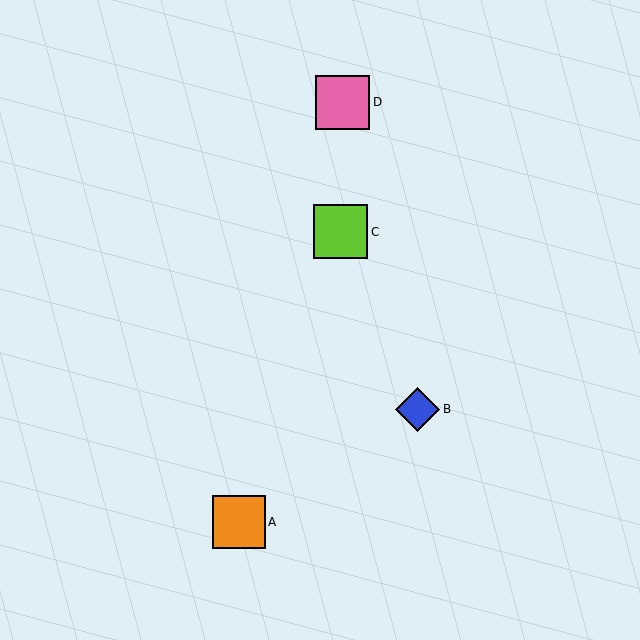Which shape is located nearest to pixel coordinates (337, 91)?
The pink square (labeled D) at (342, 102) is nearest to that location.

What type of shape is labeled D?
Shape D is a pink square.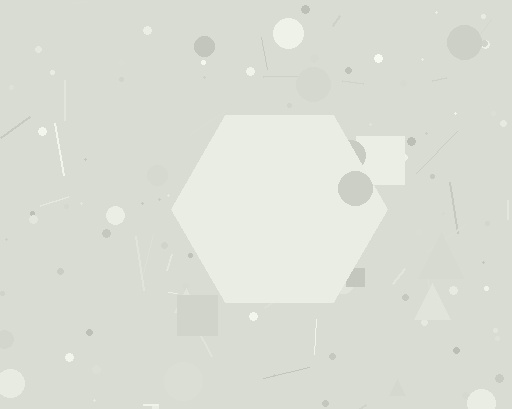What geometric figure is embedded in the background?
A hexagon is embedded in the background.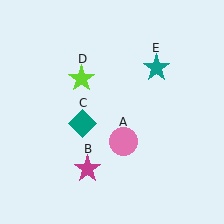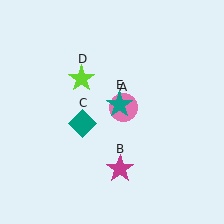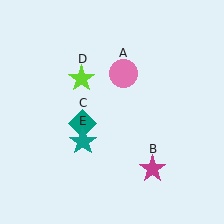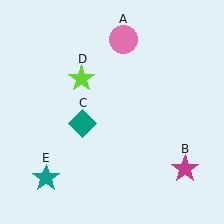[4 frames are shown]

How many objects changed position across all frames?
3 objects changed position: pink circle (object A), magenta star (object B), teal star (object E).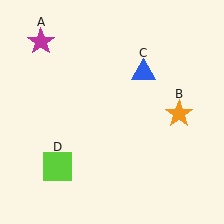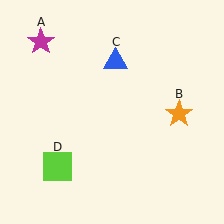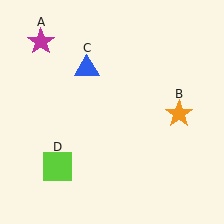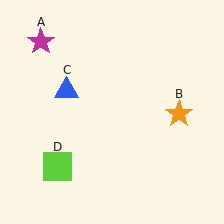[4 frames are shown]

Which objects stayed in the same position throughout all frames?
Magenta star (object A) and orange star (object B) and lime square (object D) remained stationary.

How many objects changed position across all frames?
1 object changed position: blue triangle (object C).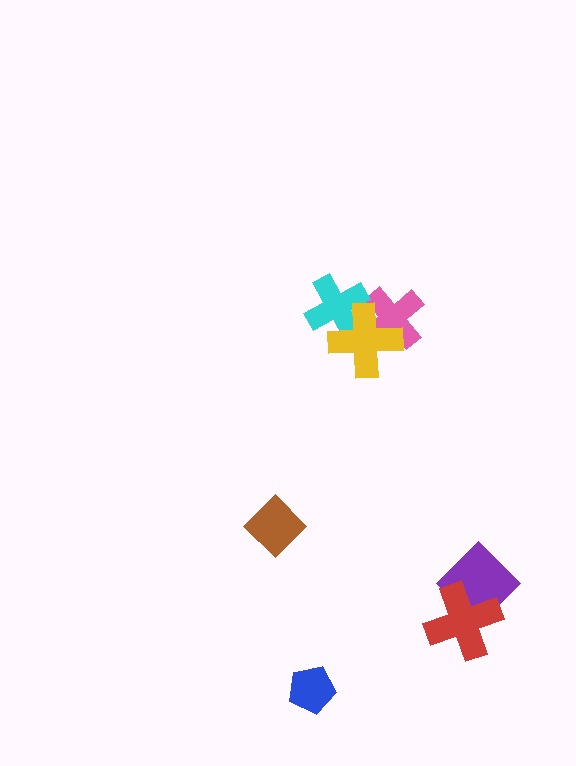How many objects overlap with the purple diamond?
1 object overlaps with the purple diamond.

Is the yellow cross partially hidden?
No, no other shape covers it.